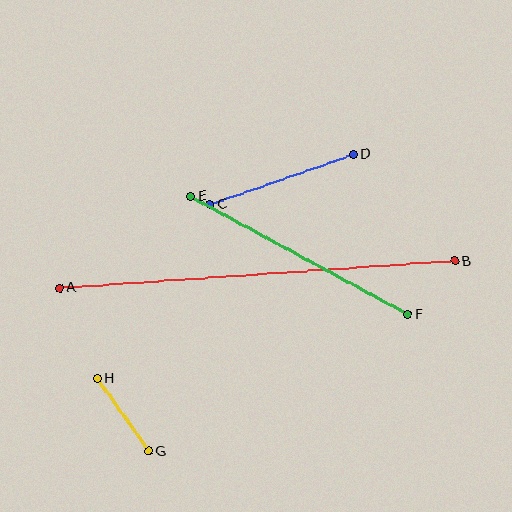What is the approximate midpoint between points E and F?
The midpoint is at approximately (299, 255) pixels.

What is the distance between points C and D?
The distance is approximately 152 pixels.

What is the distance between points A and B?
The distance is approximately 396 pixels.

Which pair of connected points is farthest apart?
Points A and B are farthest apart.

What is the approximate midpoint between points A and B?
The midpoint is at approximately (257, 274) pixels.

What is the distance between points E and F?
The distance is approximately 247 pixels.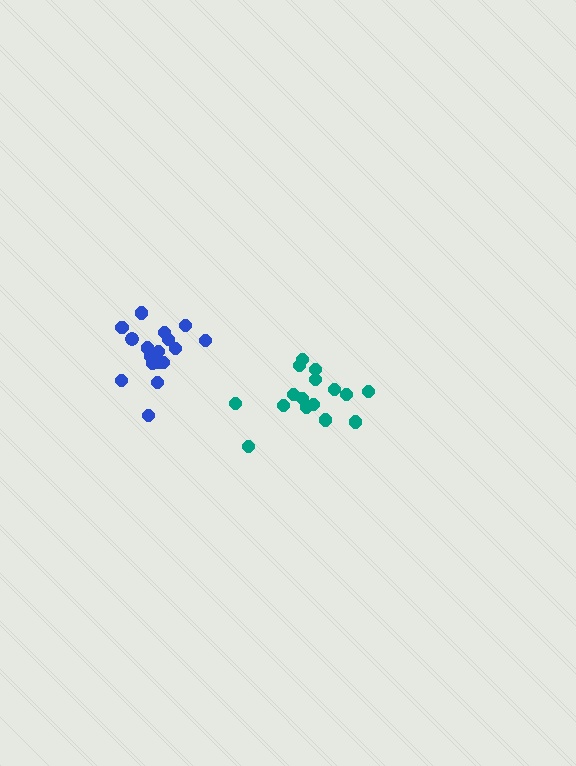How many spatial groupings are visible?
There are 2 spatial groupings.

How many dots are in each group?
Group 1: 16 dots, Group 2: 17 dots (33 total).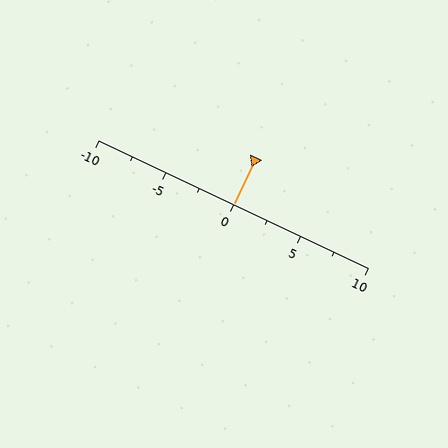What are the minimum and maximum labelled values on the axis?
The axis runs from -10 to 10.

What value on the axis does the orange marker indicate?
The marker indicates approximately 0.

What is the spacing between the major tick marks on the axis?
The major ticks are spaced 5 apart.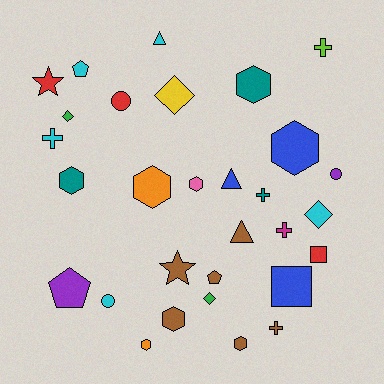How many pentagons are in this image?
There are 3 pentagons.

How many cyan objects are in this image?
There are 5 cyan objects.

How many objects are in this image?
There are 30 objects.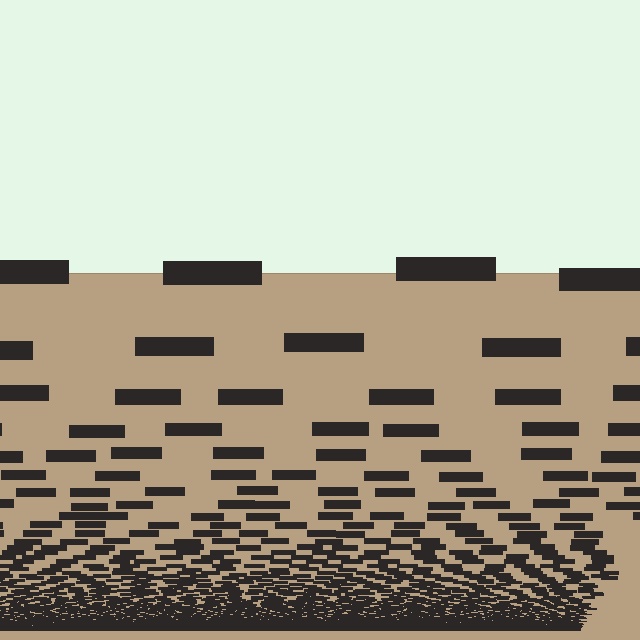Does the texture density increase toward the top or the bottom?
Density increases toward the bottom.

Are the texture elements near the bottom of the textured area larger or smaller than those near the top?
Smaller. The gradient is inverted — elements near the bottom are smaller and denser.